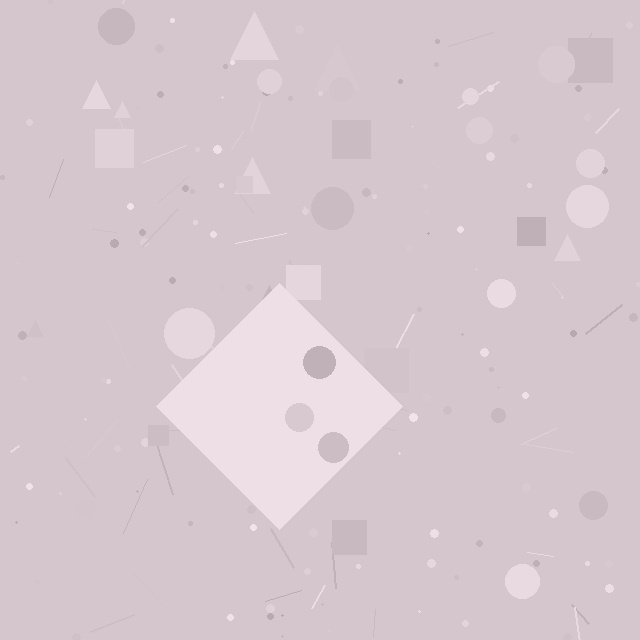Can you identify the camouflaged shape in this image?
The camouflaged shape is a diamond.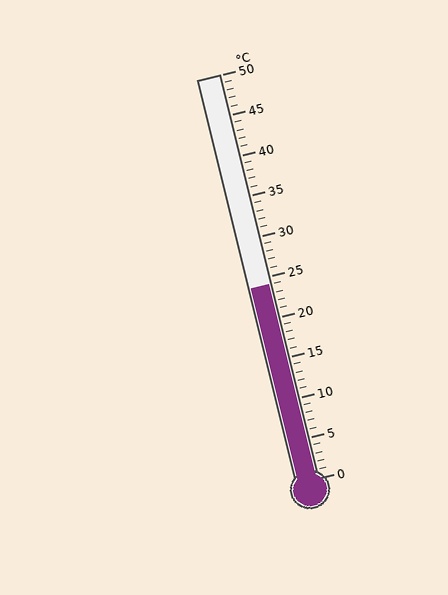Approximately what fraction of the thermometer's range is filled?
The thermometer is filled to approximately 50% of its range.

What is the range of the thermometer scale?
The thermometer scale ranges from 0°C to 50°C.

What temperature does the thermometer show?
The thermometer shows approximately 24°C.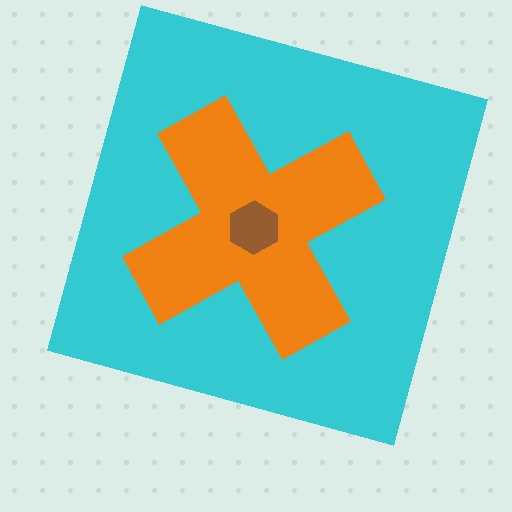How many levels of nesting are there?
3.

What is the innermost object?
The brown hexagon.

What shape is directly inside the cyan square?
The orange cross.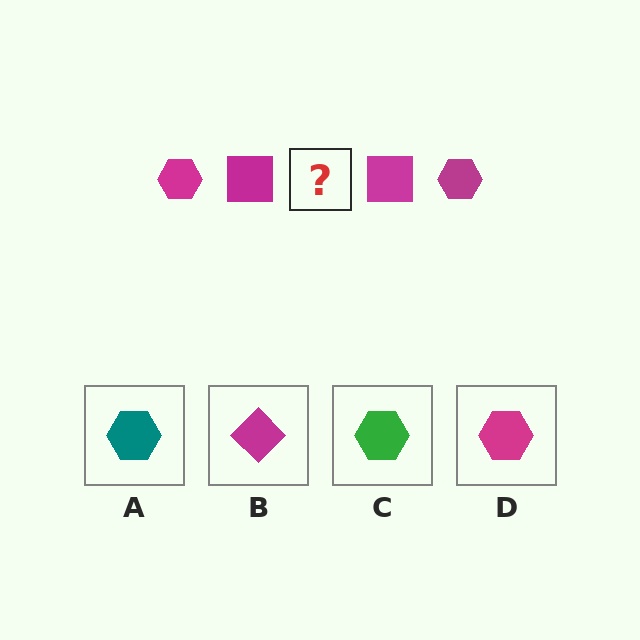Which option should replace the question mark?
Option D.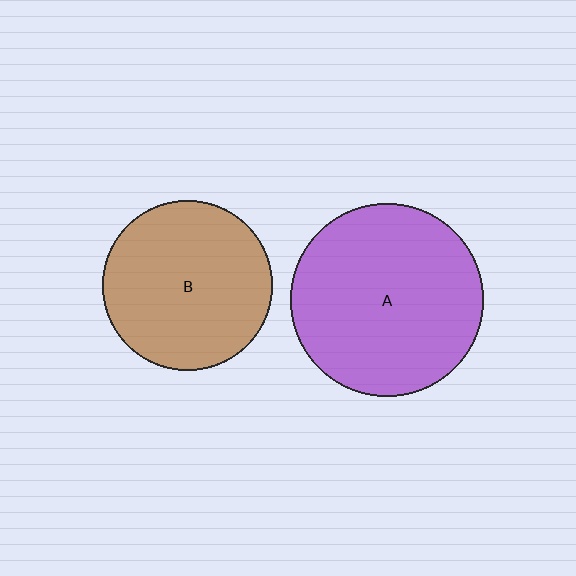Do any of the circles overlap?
No, none of the circles overlap.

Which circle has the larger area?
Circle A (purple).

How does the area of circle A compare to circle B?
Approximately 1.3 times.